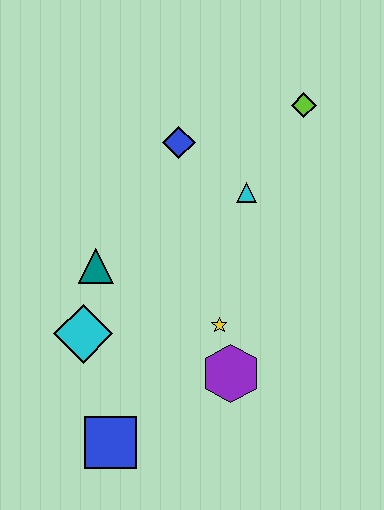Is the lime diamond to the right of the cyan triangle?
Yes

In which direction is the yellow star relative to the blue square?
The yellow star is above the blue square.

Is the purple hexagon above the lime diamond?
No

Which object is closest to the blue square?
The cyan diamond is closest to the blue square.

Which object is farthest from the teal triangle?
The lime diamond is farthest from the teal triangle.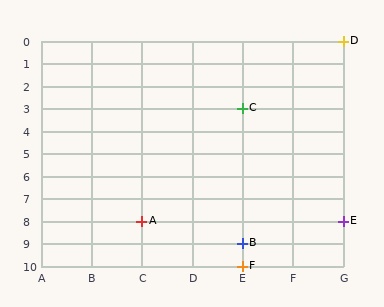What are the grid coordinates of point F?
Point F is at grid coordinates (E, 10).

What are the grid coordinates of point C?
Point C is at grid coordinates (E, 3).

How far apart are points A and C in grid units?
Points A and C are 2 columns and 5 rows apart (about 5.4 grid units diagonally).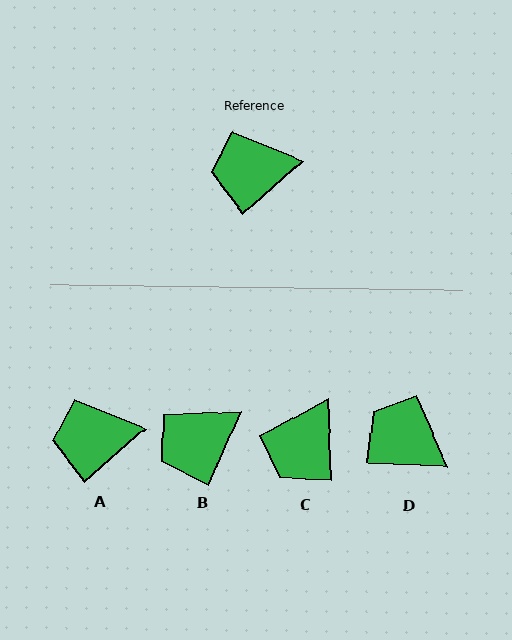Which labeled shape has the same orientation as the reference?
A.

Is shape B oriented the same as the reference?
No, it is off by about 25 degrees.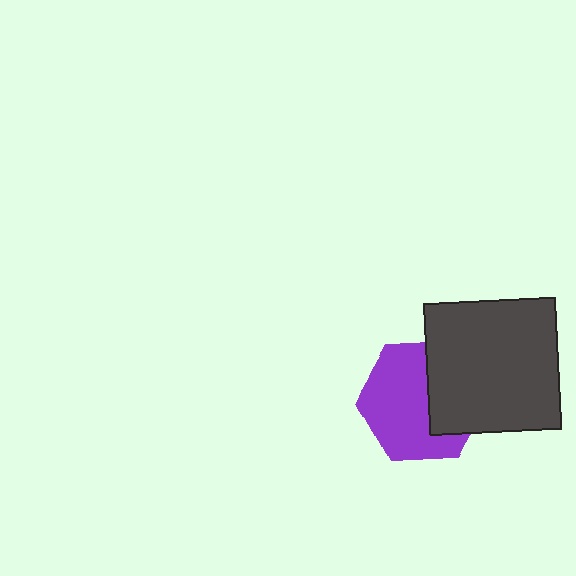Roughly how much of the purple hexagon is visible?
About half of it is visible (roughly 62%).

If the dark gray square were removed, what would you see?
You would see the complete purple hexagon.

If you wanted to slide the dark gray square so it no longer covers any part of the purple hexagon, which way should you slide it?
Slide it right — that is the most direct way to separate the two shapes.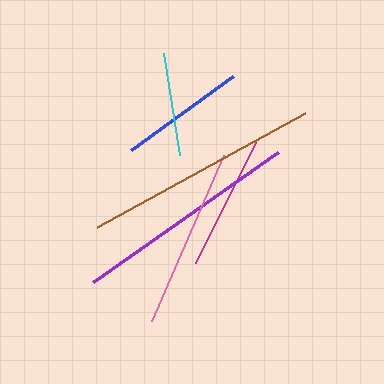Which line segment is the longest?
The brown line is the longest at approximately 238 pixels.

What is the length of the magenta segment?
The magenta segment is approximately 135 pixels long.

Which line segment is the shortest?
The cyan line is the shortest at approximately 103 pixels.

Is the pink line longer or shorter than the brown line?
The brown line is longer than the pink line.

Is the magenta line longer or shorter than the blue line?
The magenta line is longer than the blue line.